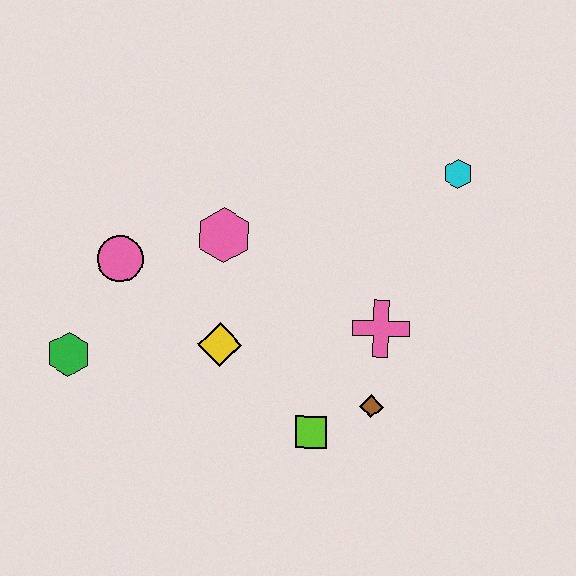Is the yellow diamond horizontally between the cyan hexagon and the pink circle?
Yes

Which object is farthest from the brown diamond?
The green hexagon is farthest from the brown diamond.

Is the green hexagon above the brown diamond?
Yes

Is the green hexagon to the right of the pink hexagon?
No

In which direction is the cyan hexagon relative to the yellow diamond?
The cyan hexagon is to the right of the yellow diamond.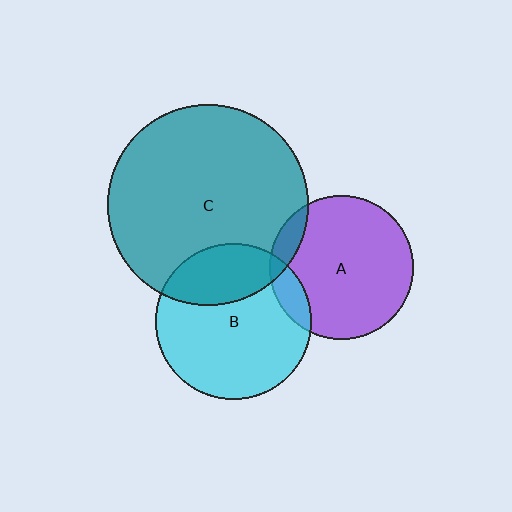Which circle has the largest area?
Circle C (teal).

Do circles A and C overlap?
Yes.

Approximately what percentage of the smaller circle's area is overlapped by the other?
Approximately 10%.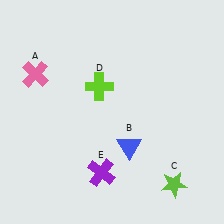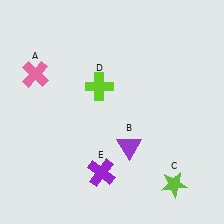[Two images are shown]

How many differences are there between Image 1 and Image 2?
There is 1 difference between the two images.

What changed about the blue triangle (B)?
In Image 1, B is blue. In Image 2, it changed to purple.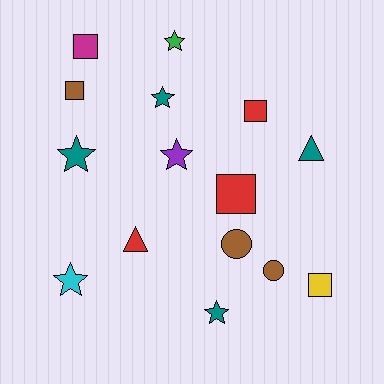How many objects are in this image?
There are 15 objects.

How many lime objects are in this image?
There are no lime objects.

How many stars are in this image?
There are 6 stars.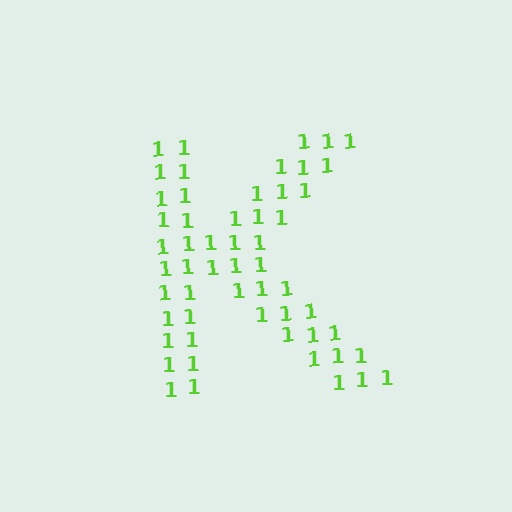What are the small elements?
The small elements are digit 1's.